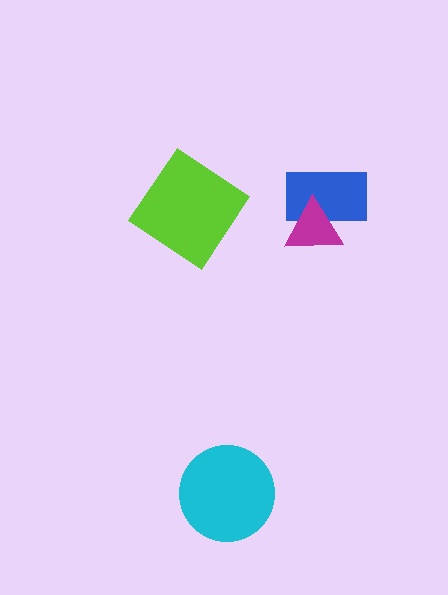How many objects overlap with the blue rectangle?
1 object overlaps with the blue rectangle.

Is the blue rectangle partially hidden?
Yes, it is partially covered by another shape.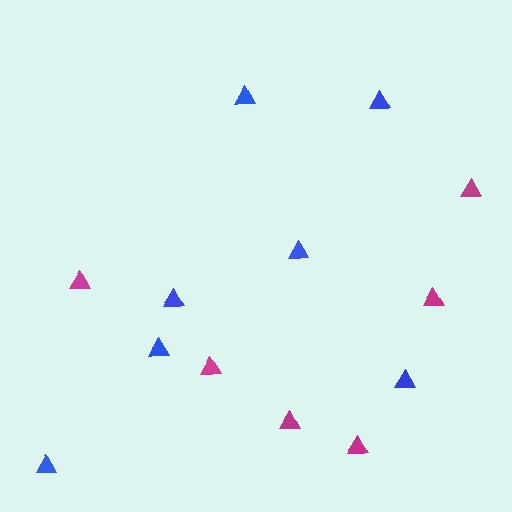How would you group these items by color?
There are 2 groups: one group of blue triangles (7) and one group of magenta triangles (6).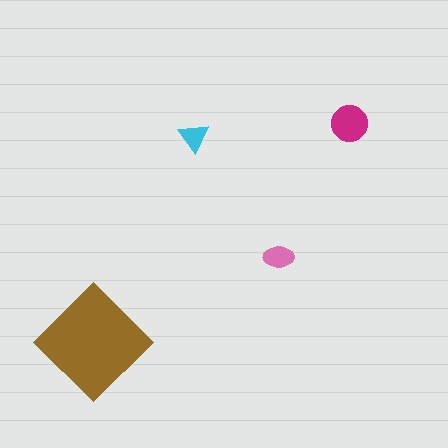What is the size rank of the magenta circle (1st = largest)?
2nd.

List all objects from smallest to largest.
The cyan triangle, the pink ellipse, the magenta circle, the brown diamond.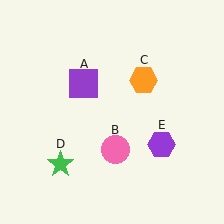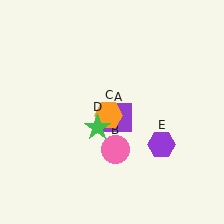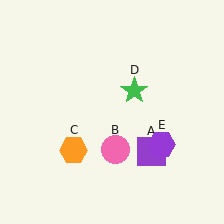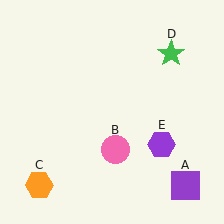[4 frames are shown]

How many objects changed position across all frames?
3 objects changed position: purple square (object A), orange hexagon (object C), green star (object D).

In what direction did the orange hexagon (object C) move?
The orange hexagon (object C) moved down and to the left.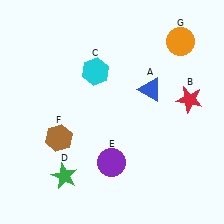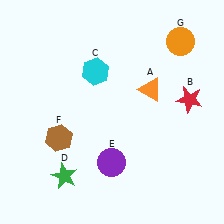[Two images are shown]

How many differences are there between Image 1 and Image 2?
There is 1 difference between the two images.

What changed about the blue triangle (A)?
In Image 1, A is blue. In Image 2, it changed to orange.